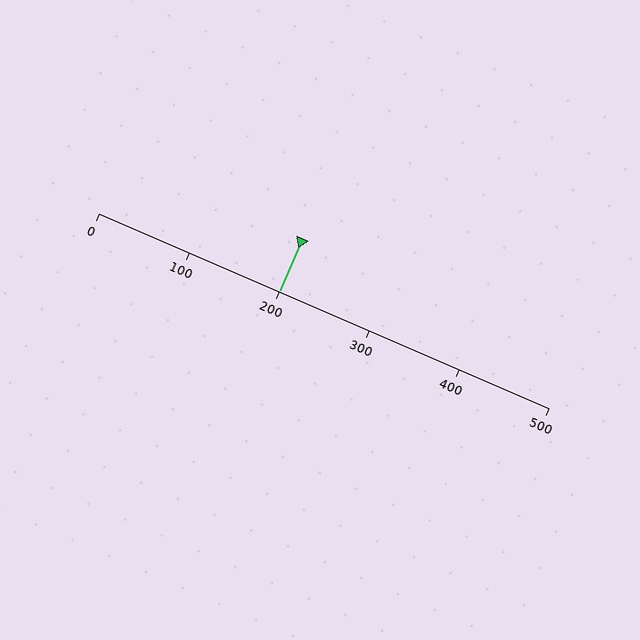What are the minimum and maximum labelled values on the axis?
The axis runs from 0 to 500.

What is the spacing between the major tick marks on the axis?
The major ticks are spaced 100 apart.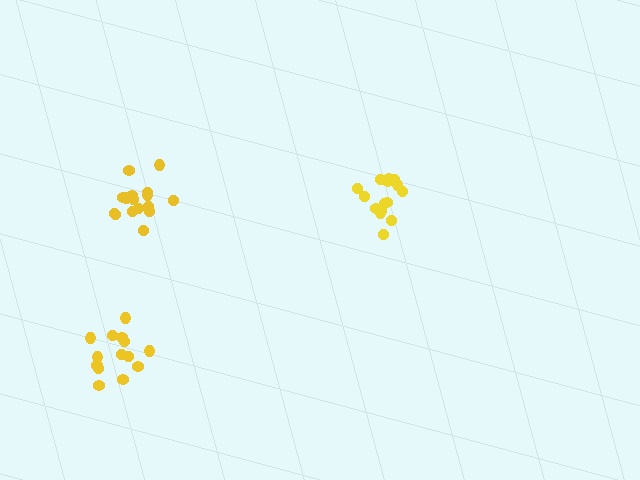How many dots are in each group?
Group 1: 17 dots, Group 2: 15 dots, Group 3: 14 dots (46 total).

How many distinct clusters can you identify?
There are 3 distinct clusters.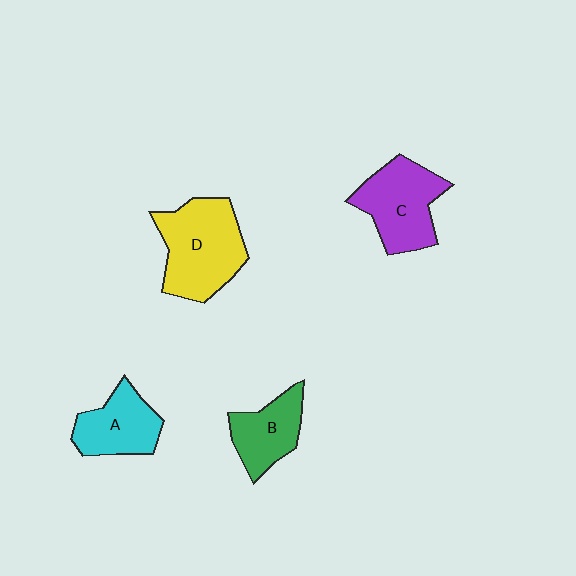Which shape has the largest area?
Shape D (yellow).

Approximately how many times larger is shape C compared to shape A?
Approximately 1.3 times.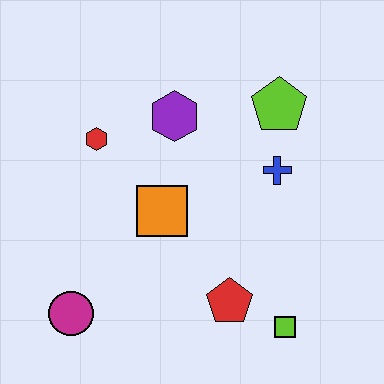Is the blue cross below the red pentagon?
No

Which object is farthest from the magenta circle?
The lime pentagon is farthest from the magenta circle.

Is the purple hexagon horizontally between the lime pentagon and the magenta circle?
Yes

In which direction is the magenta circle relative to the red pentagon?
The magenta circle is to the left of the red pentagon.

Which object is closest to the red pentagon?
The lime square is closest to the red pentagon.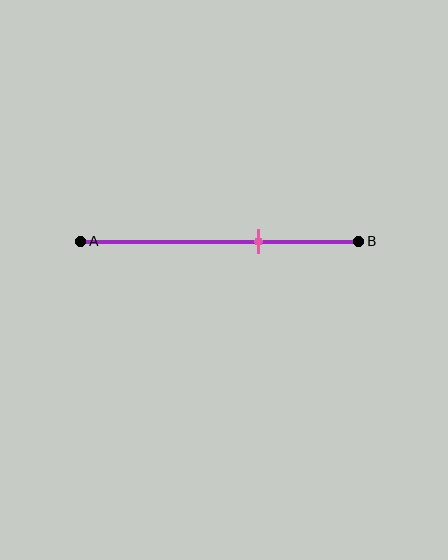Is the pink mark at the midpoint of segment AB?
No, the mark is at about 65% from A, not at the 50% midpoint.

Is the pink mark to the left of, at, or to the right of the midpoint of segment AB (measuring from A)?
The pink mark is to the right of the midpoint of segment AB.